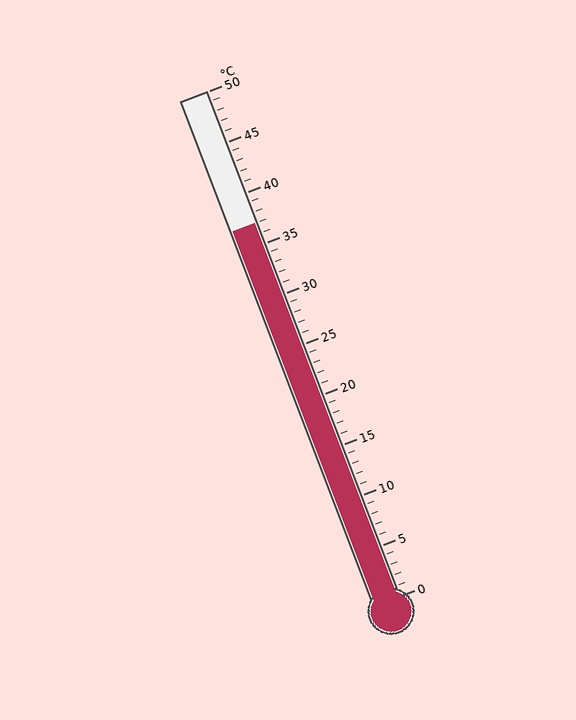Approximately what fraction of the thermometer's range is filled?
The thermometer is filled to approximately 75% of its range.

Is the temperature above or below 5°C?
The temperature is above 5°C.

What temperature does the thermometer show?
The thermometer shows approximately 37°C.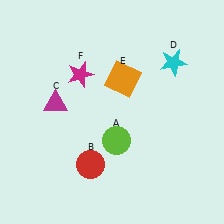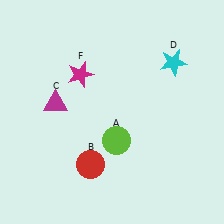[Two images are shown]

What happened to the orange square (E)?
The orange square (E) was removed in Image 2. It was in the top-right area of Image 1.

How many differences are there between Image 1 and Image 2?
There is 1 difference between the two images.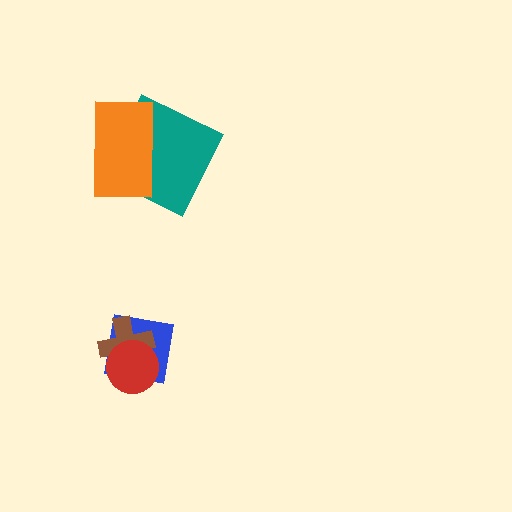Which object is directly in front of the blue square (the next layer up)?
The brown cross is directly in front of the blue square.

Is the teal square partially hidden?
Yes, it is partially covered by another shape.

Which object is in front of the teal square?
The orange rectangle is in front of the teal square.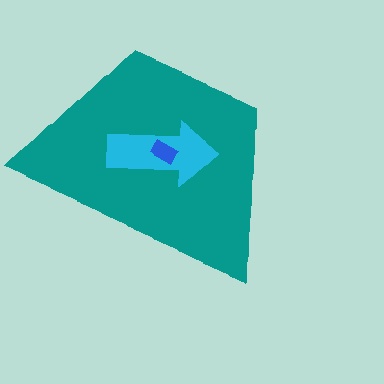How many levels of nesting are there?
3.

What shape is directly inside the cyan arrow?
The blue rectangle.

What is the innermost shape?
The blue rectangle.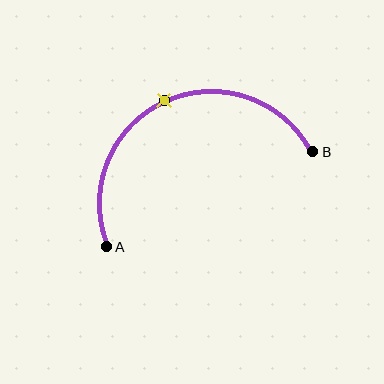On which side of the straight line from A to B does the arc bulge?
The arc bulges above the straight line connecting A and B.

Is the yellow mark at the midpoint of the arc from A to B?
Yes. The yellow mark lies on the arc at equal arc-length from both A and B — it is the arc midpoint.